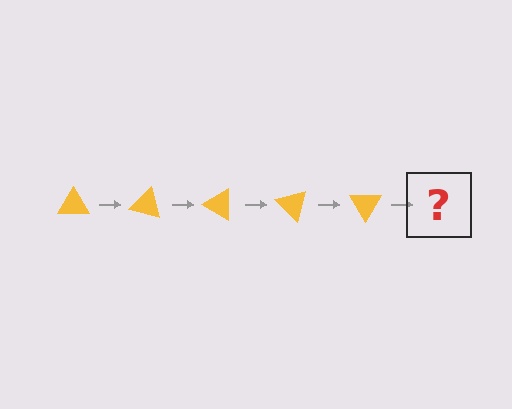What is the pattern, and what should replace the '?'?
The pattern is that the triangle rotates 15 degrees each step. The '?' should be a yellow triangle rotated 75 degrees.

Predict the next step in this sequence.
The next step is a yellow triangle rotated 75 degrees.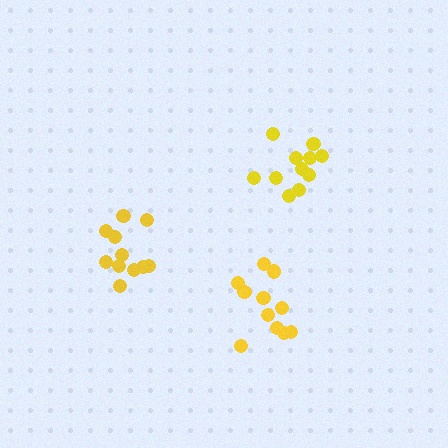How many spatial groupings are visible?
There are 3 spatial groupings.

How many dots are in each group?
Group 1: 11 dots, Group 2: 12 dots, Group 3: 11 dots (34 total).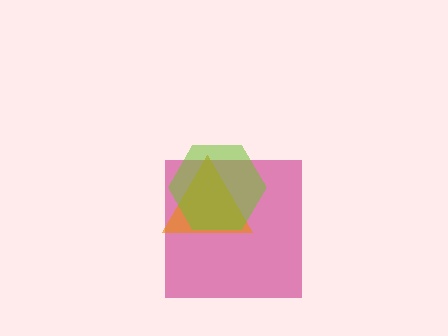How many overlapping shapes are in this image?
There are 3 overlapping shapes in the image.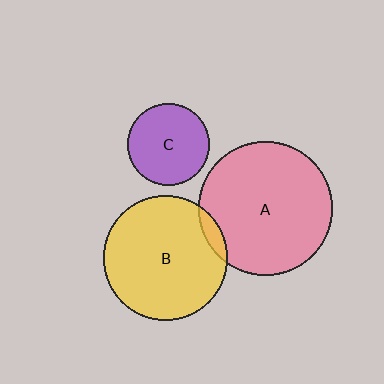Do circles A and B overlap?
Yes.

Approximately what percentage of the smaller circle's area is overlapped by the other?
Approximately 5%.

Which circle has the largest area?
Circle A (pink).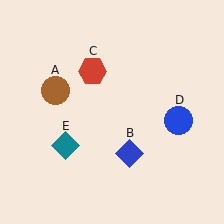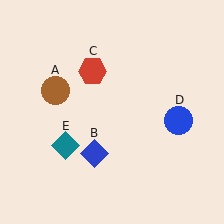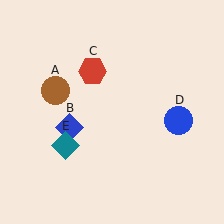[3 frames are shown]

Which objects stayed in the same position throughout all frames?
Brown circle (object A) and red hexagon (object C) and blue circle (object D) and teal diamond (object E) remained stationary.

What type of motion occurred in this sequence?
The blue diamond (object B) rotated clockwise around the center of the scene.